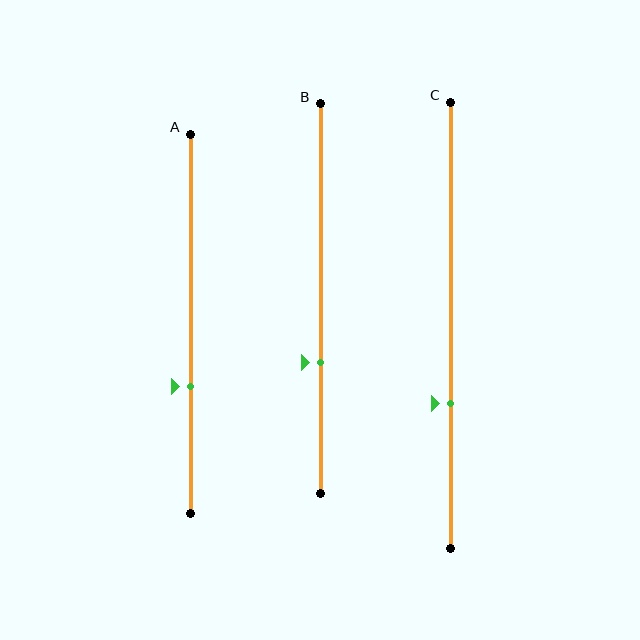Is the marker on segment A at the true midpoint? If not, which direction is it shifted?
No, the marker on segment A is shifted downward by about 17% of the segment length.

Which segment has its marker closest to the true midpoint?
Segment B has its marker closest to the true midpoint.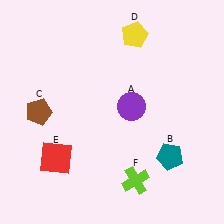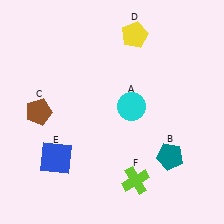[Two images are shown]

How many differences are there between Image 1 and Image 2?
There are 2 differences between the two images.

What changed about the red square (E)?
In Image 1, E is red. In Image 2, it changed to blue.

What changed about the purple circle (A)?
In Image 1, A is purple. In Image 2, it changed to cyan.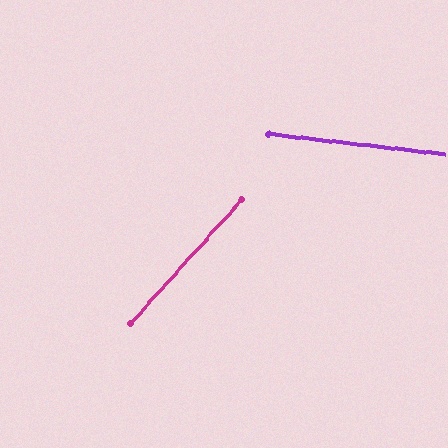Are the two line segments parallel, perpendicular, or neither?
Neither parallel nor perpendicular — they differ by about 55°.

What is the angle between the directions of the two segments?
Approximately 55 degrees.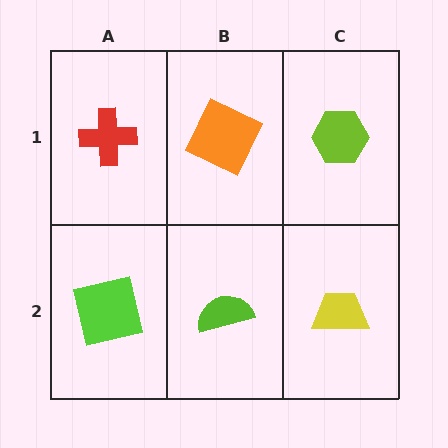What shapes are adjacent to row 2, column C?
A lime hexagon (row 1, column C), a lime semicircle (row 2, column B).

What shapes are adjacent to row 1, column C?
A yellow trapezoid (row 2, column C), an orange square (row 1, column B).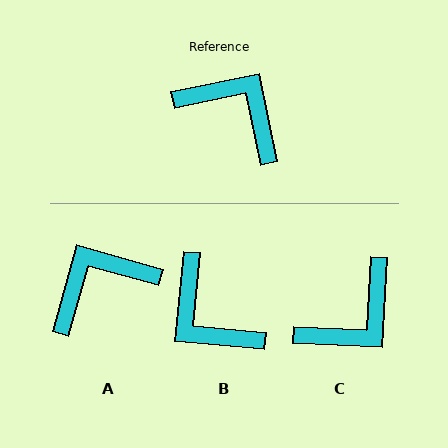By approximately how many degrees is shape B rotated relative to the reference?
Approximately 163 degrees counter-clockwise.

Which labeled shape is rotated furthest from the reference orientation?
B, about 163 degrees away.